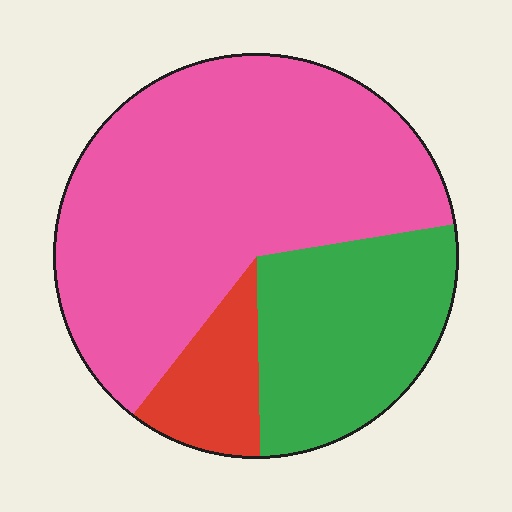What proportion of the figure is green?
Green takes up between a quarter and a half of the figure.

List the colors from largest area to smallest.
From largest to smallest: pink, green, red.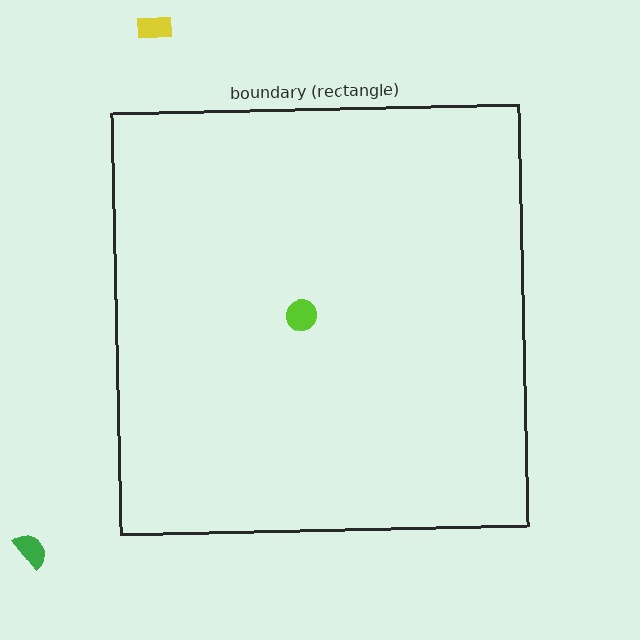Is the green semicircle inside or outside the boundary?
Outside.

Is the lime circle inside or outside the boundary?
Inside.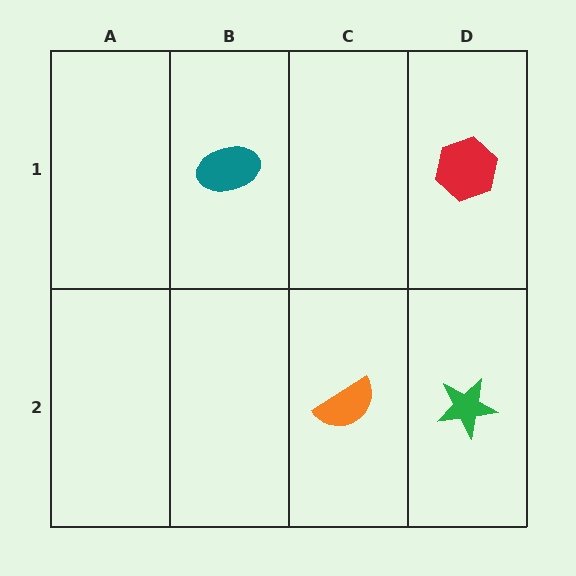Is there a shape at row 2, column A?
No, that cell is empty.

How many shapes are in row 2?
2 shapes.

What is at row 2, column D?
A green star.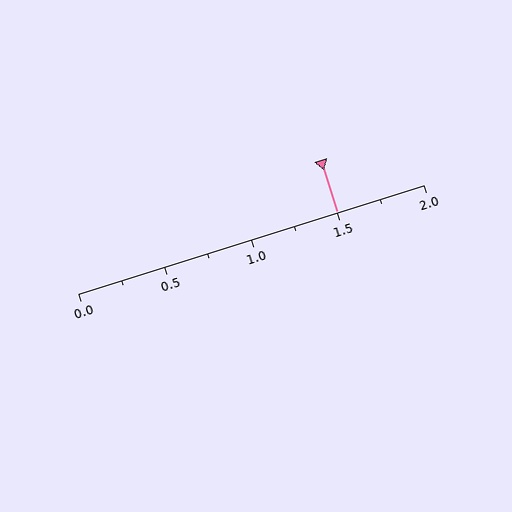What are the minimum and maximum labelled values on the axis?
The axis runs from 0.0 to 2.0.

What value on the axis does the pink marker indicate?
The marker indicates approximately 1.5.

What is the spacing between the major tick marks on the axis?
The major ticks are spaced 0.5 apart.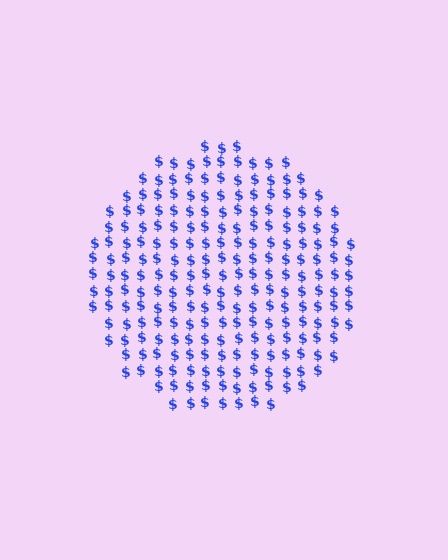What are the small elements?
The small elements are dollar signs.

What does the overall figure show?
The overall figure shows a circle.